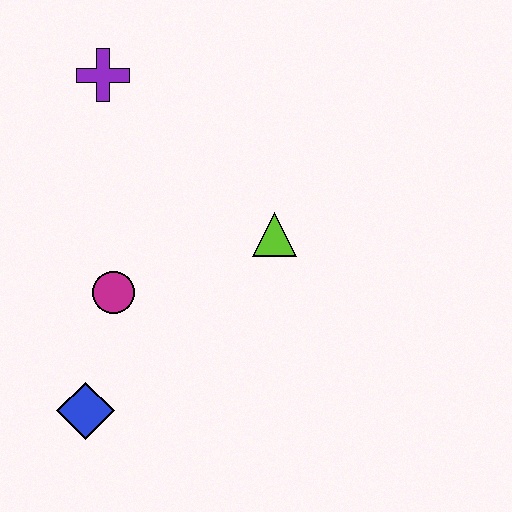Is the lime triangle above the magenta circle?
Yes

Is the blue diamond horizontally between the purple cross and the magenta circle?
No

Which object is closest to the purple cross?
The magenta circle is closest to the purple cross.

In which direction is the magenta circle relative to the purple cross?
The magenta circle is below the purple cross.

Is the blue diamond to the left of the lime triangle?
Yes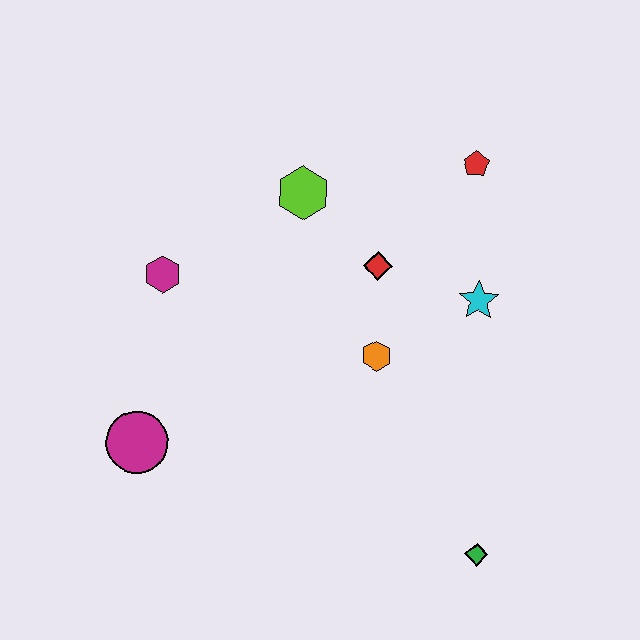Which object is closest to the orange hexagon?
The red diamond is closest to the orange hexagon.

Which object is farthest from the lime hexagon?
The green diamond is farthest from the lime hexagon.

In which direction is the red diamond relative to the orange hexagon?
The red diamond is above the orange hexagon.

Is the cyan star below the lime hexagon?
Yes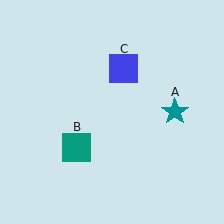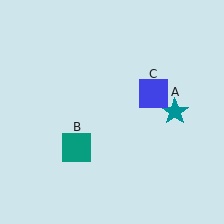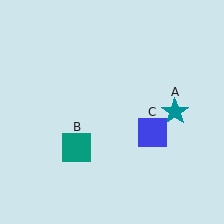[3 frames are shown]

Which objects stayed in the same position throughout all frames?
Teal star (object A) and teal square (object B) remained stationary.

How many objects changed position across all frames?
1 object changed position: blue square (object C).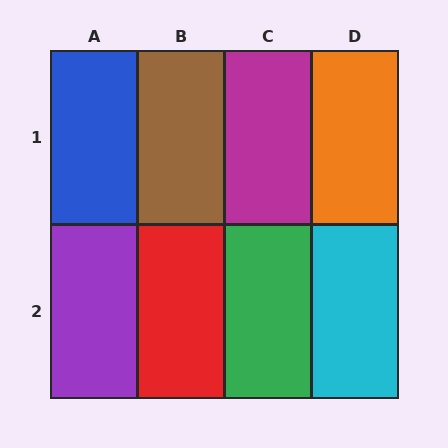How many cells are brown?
1 cell is brown.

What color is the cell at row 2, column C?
Green.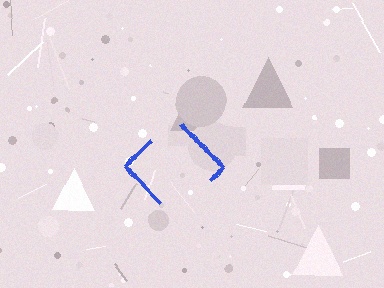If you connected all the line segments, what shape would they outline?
They would outline a diamond.